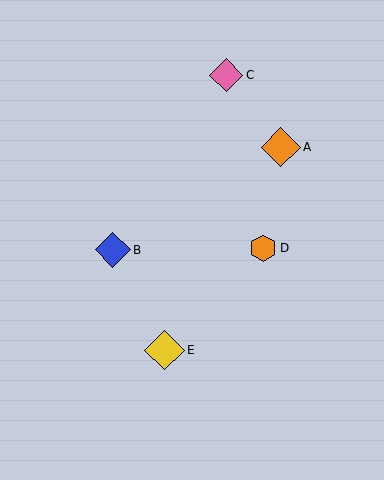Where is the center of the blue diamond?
The center of the blue diamond is at (113, 250).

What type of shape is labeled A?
Shape A is an orange diamond.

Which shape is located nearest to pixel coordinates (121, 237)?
The blue diamond (labeled B) at (113, 250) is nearest to that location.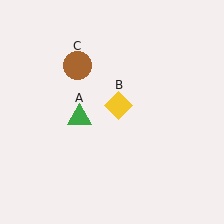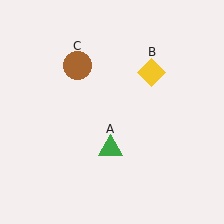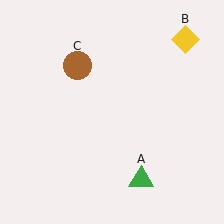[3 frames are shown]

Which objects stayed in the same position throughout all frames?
Brown circle (object C) remained stationary.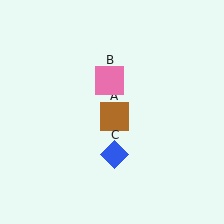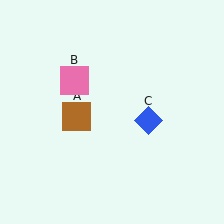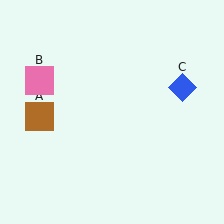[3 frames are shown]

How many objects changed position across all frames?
3 objects changed position: brown square (object A), pink square (object B), blue diamond (object C).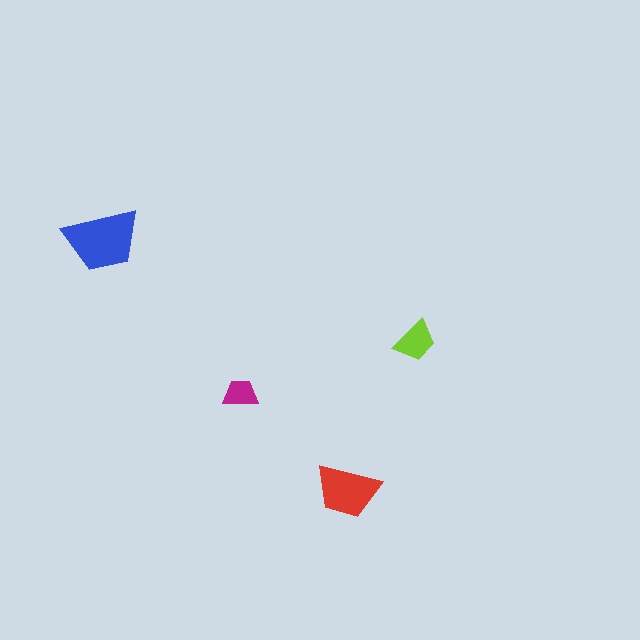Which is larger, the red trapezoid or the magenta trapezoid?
The red one.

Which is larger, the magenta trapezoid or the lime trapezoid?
The lime one.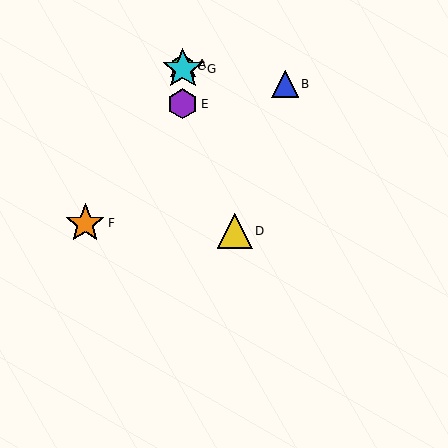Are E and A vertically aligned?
Yes, both are at x≈183.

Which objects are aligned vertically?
Objects A, C, E, G are aligned vertically.